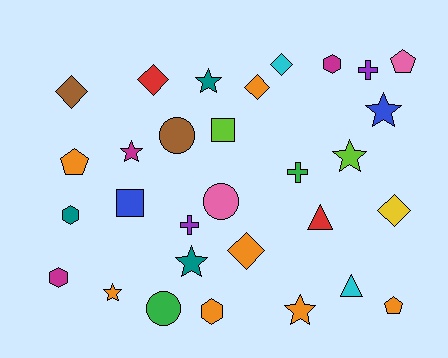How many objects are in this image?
There are 30 objects.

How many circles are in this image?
There are 3 circles.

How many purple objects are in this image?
There are 2 purple objects.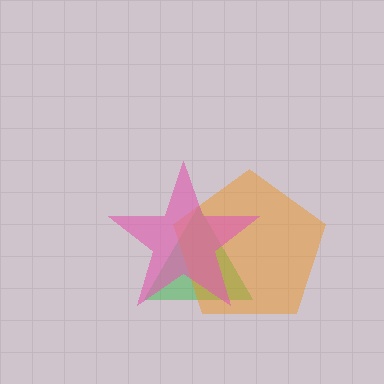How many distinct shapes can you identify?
There are 3 distinct shapes: a green triangle, an orange pentagon, a pink star.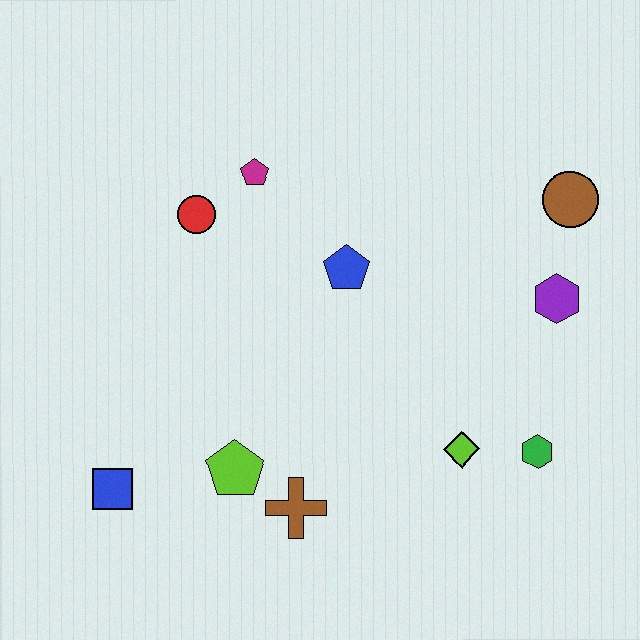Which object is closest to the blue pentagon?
The magenta pentagon is closest to the blue pentagon.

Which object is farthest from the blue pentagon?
The blue square is farthest from the blue pentagon.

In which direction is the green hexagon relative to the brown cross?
The green hexagon is to the right of the brown cross.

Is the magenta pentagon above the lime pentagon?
Yes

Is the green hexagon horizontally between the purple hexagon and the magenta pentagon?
Yes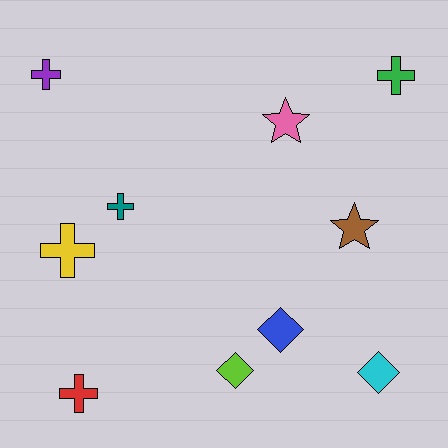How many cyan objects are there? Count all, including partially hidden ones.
There is 1 cyan object.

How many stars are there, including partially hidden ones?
There are 2 stars.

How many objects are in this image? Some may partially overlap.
There are 10 objects.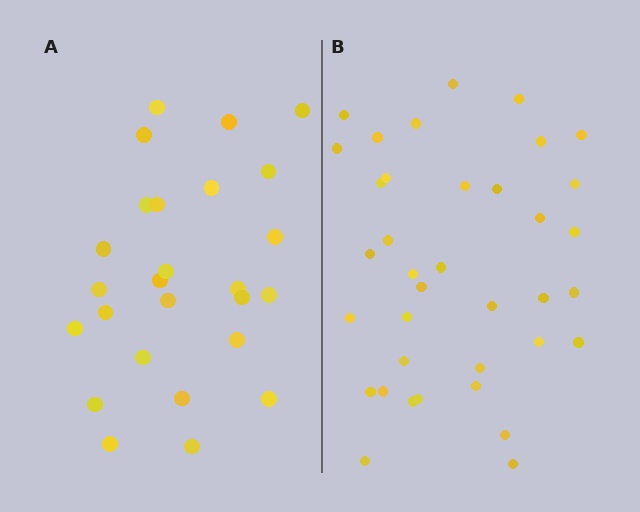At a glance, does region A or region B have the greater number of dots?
Region B (the right region) has more dots.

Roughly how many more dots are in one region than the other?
Region B has roughly 12 or so more dots than region A.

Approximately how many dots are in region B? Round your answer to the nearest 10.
About 40 dots. (The exact count is 37, which rounds to 40.)